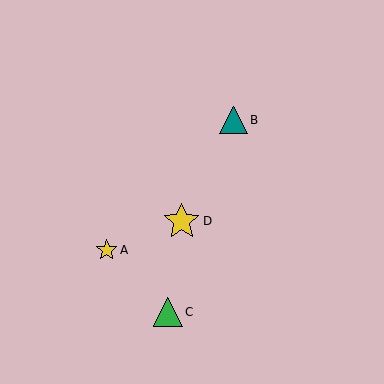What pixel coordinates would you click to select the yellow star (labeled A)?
Click at (107, 250) to select the yellow star A.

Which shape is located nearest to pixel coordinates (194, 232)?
The yellow star (labeled D) at (182, 221) is nearest to that location.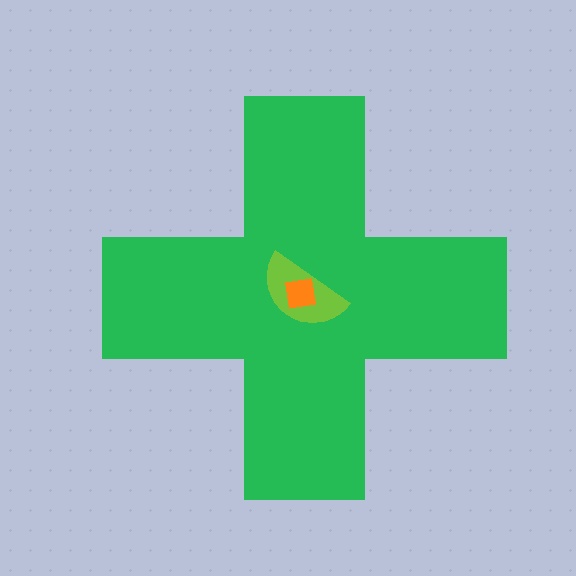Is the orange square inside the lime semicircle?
Yes.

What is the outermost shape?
The green cross.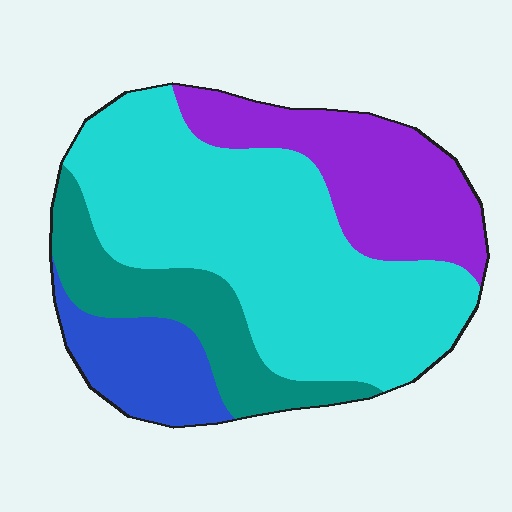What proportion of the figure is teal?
Teal takes up about one sixth (1/6) of the figure.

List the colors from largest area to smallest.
From largest to smallest: cyan, purple, teal, blue.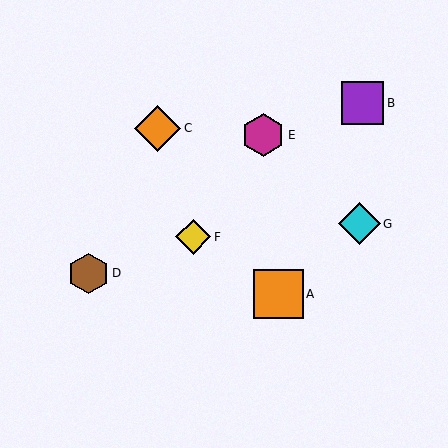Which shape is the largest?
The orange square (labeled A) is the largest.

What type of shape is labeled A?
Shape A is an orange square.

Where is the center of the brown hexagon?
The center of the brown hexagon is at (88, 273).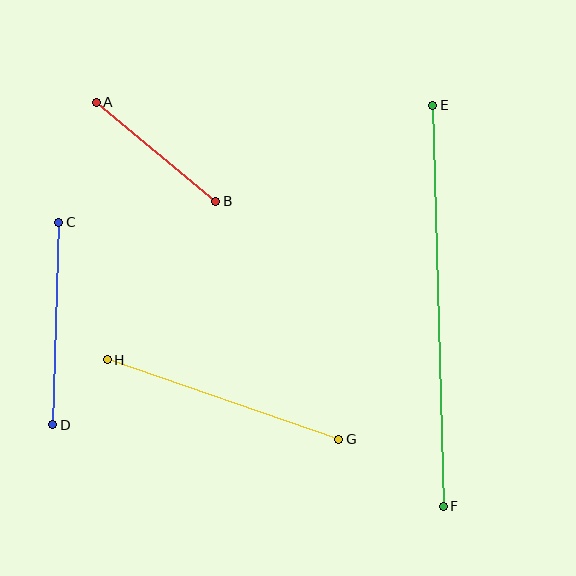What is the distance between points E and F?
The distance is approximately 401 pixels.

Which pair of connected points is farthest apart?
Points E and F are farthest apart.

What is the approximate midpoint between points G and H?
The midpoint is at approximately (223, 399) pixels.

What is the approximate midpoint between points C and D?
The midpoint is at approximately (56, 323) pixels.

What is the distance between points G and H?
The distance is approximately 245 pixels.